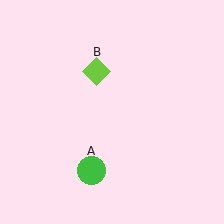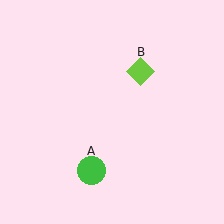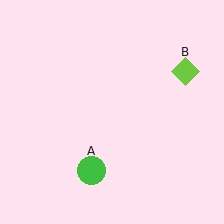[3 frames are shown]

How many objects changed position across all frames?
1 object changed position: lime diamond (object B).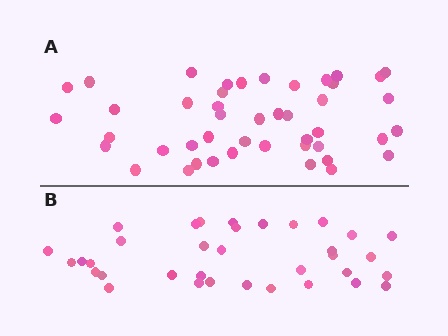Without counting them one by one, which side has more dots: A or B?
Region A (the top region) has more dots.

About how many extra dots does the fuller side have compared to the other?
Region A has roughly 10 or so more dots than region B.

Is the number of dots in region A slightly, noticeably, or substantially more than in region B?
Region A has noticeably more, but not dramatically so. The ratio is roughly 1.3 to 1.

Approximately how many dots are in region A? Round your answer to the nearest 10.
About 40 dots. (The exact count is 45, which rounds to 40.)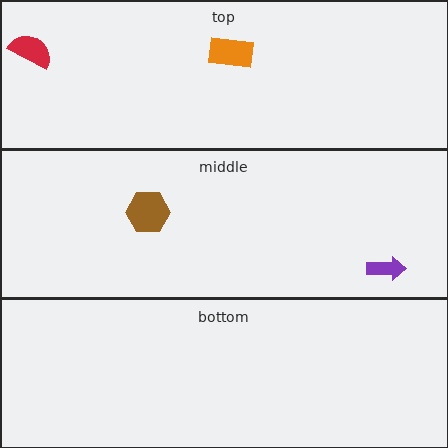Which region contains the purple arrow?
The middle region.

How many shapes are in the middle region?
2.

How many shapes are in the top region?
2.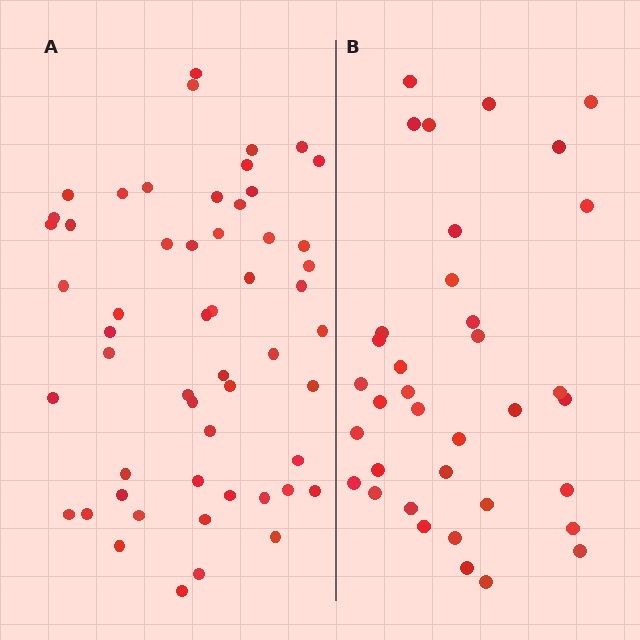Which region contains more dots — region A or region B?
Region A (the left region) has more dots.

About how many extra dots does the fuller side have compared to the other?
Region A has approximately 20 more dots than region B.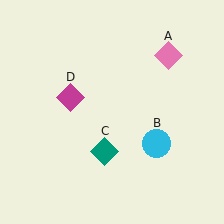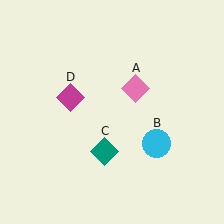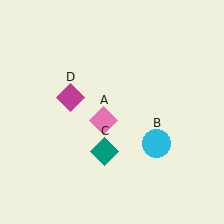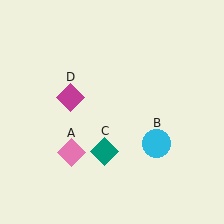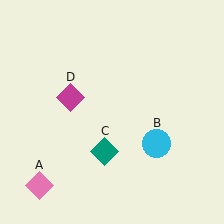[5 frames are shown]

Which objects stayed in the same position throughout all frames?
Cyan circle (object B) and teal diamond (object C) and magenta diamond (object D) remained stationary.